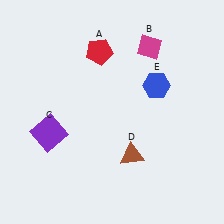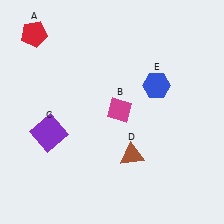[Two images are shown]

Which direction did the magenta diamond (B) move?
The magenta diamond (B) moved down.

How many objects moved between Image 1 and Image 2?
2 objects moved between the two images.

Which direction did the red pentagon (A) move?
The red pentagon (A) moved left.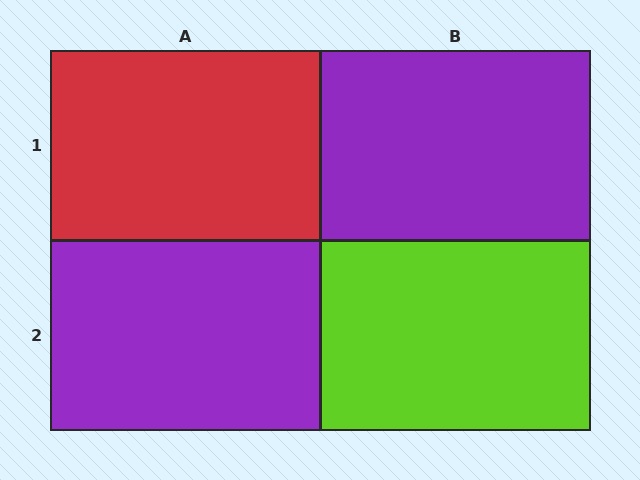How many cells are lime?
1 cell is lime.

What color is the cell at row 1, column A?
Red.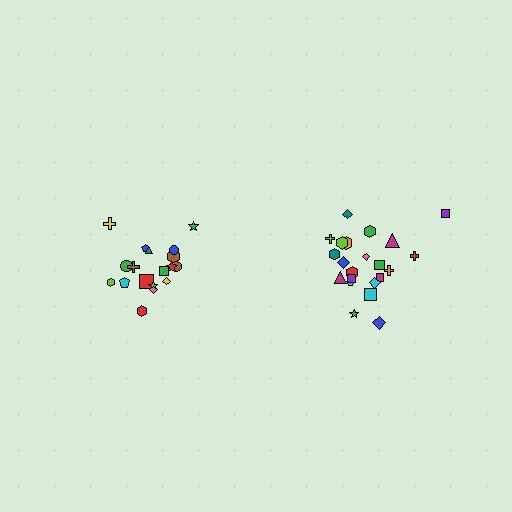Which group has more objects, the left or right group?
The right group.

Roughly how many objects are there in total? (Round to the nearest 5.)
Roughly 40 objects in total.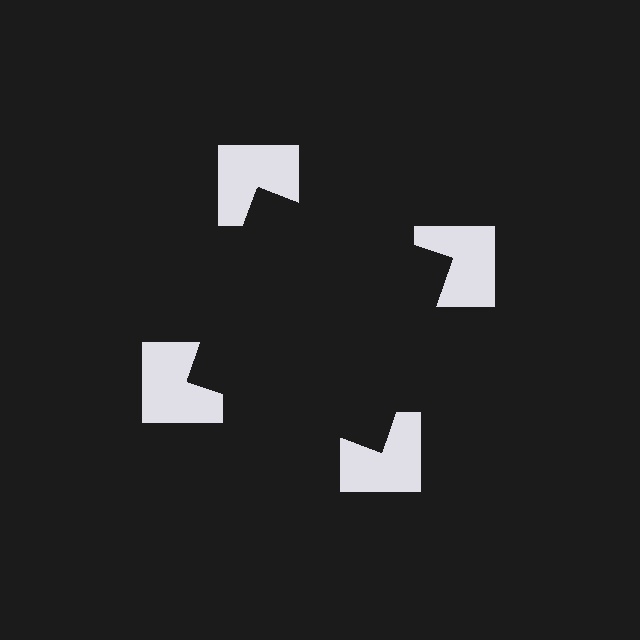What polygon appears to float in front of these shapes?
An illusory square — its edges are inferred from the aligned wedge cuts in the notched squares, not physically drawn.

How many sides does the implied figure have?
4 sides.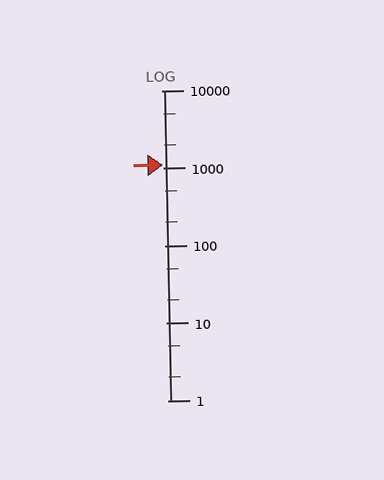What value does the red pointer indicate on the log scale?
The pointer indicates approximately 1100.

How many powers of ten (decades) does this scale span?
The scale spans 4 decades, from 1 to 10000.